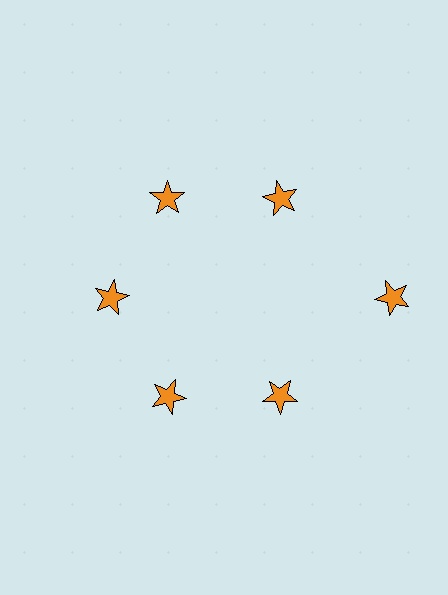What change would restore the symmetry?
The symmetry would be restored by moving it inward, back onto the ring so that all 6 stars sit at equal angles and equal distance from the center.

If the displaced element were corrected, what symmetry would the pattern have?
It would have 6-fold rotational symmetry — the pattern would map onto itself every 60 degrees.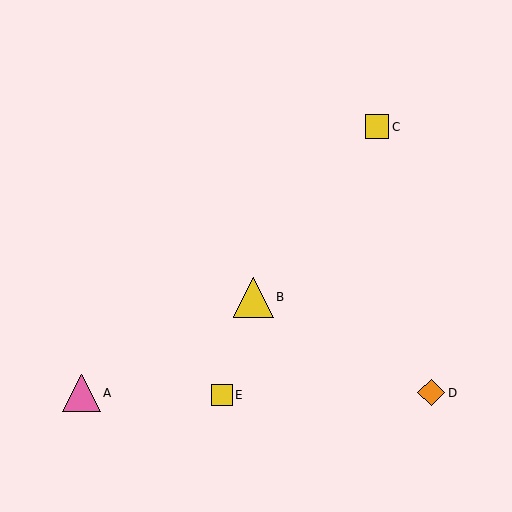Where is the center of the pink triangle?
The center of the pink triangle is at (82, 393).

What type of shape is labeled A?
Shape A is a pink triangle.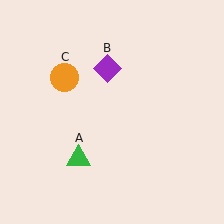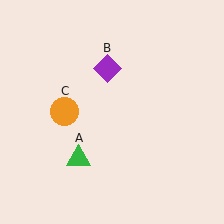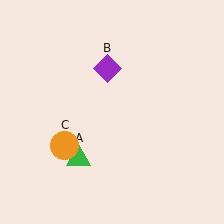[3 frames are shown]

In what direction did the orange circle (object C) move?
The orange circle (object C) moved down.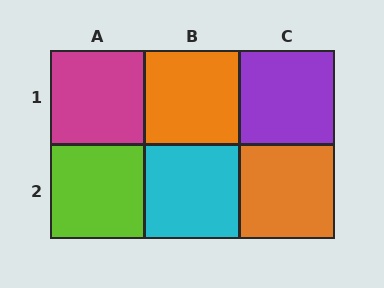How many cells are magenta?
1 cell is magenta.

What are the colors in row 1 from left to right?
Magenta, orange, purple.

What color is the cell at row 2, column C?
Orange.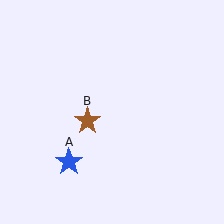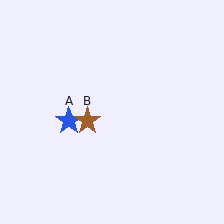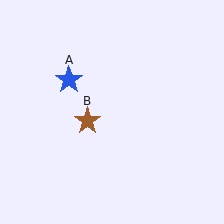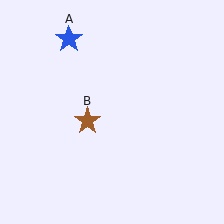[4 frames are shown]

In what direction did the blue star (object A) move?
The blue star (object A) moved up.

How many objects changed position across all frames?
1 object changed position: blue star (object A).